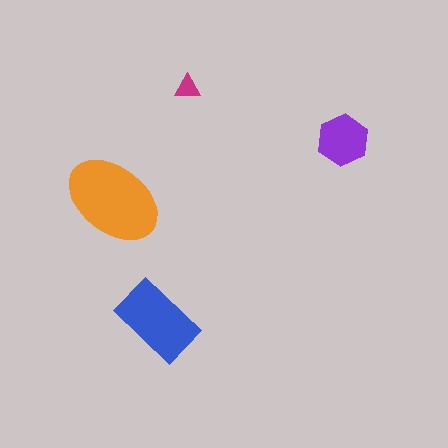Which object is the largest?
The orange ellipse.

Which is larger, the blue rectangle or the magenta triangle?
The blue rectangle.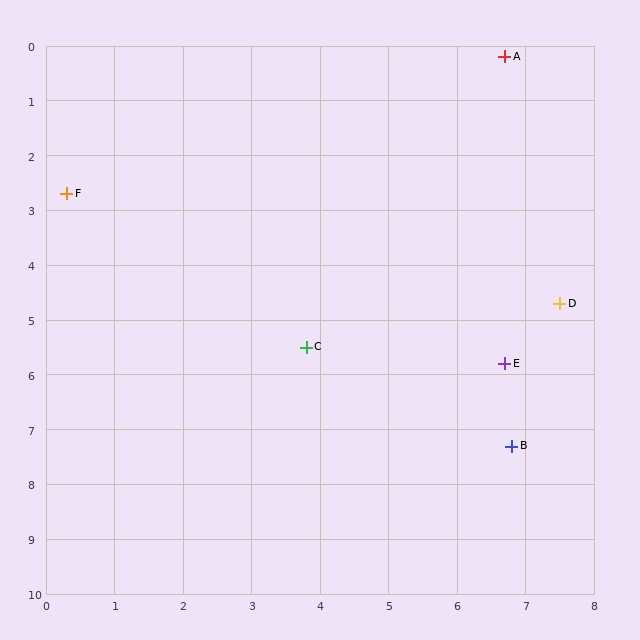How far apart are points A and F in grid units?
Points A and F are about 6.9 grid units apart.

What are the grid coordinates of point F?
Point F is at approximately (0.3, 2.7).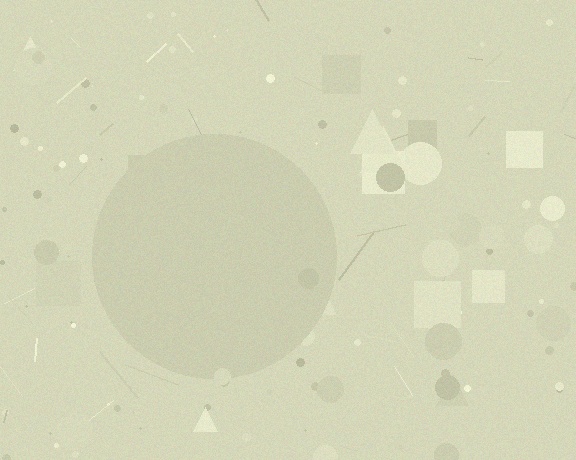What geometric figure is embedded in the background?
A circle is embedded in the background.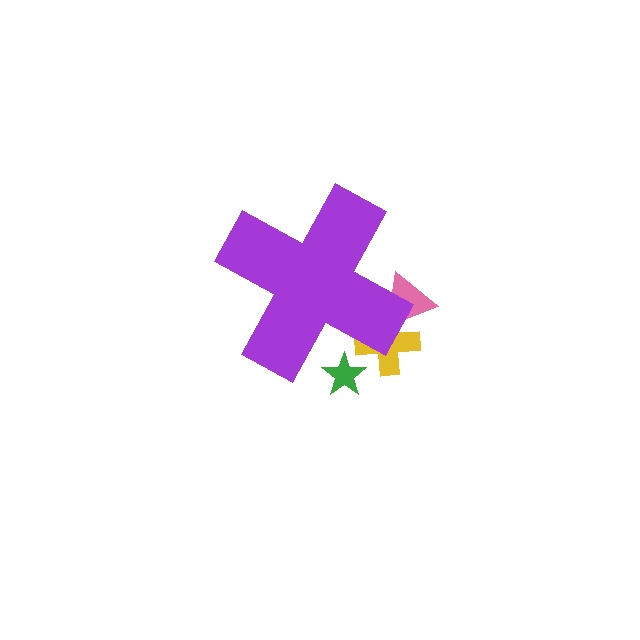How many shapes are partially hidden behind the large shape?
3 shapes are partially hidden.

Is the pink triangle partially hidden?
Yes, the pink triangle is partially hidden behind the purple cross.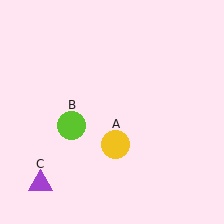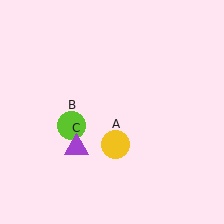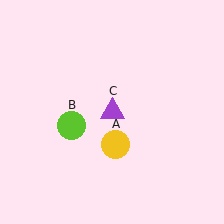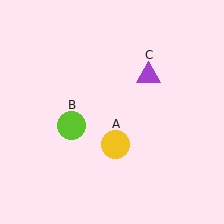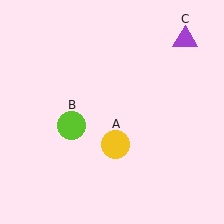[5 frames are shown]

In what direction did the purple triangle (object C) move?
The purple triangle (object C) moved up and to the right.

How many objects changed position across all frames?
1 object changed position: purple triangle (object C).